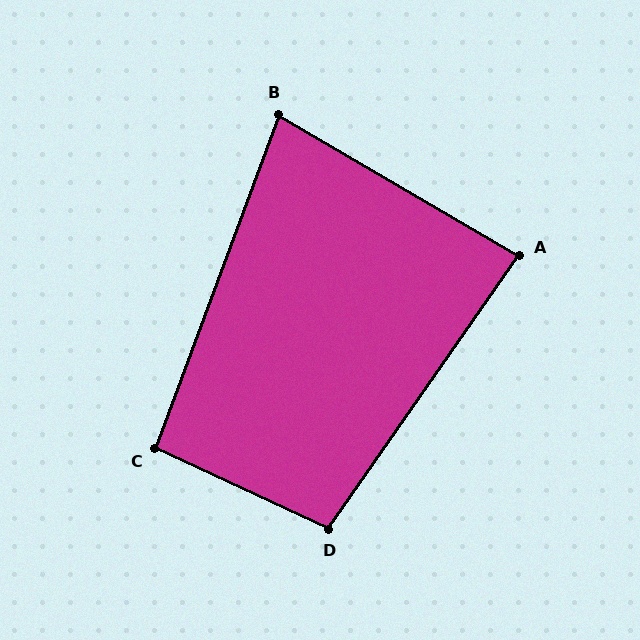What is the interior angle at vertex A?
Approximately 85 degrees (approximately right).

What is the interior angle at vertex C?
Approximately 95 degrees (approximately right).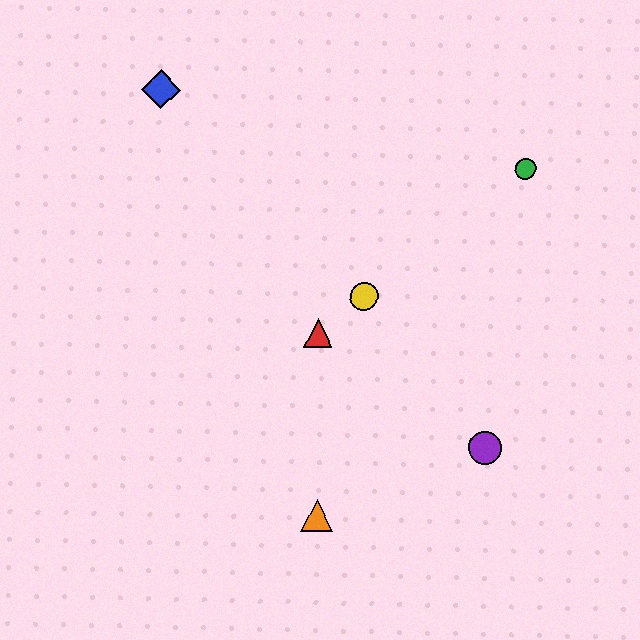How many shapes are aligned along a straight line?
3 shapes (the red triangle, the green circle, the yellow circle) are aligned along a straight line.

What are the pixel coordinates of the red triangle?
The red triangle is at (318, 333).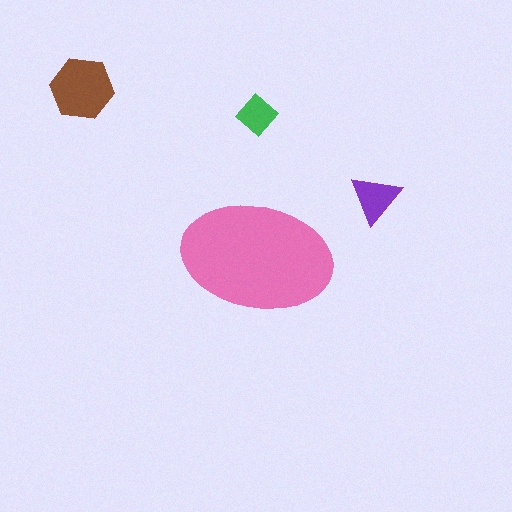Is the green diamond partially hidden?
No, the green diamond is fully visible.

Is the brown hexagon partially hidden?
No, the brown hexagon is fully visible.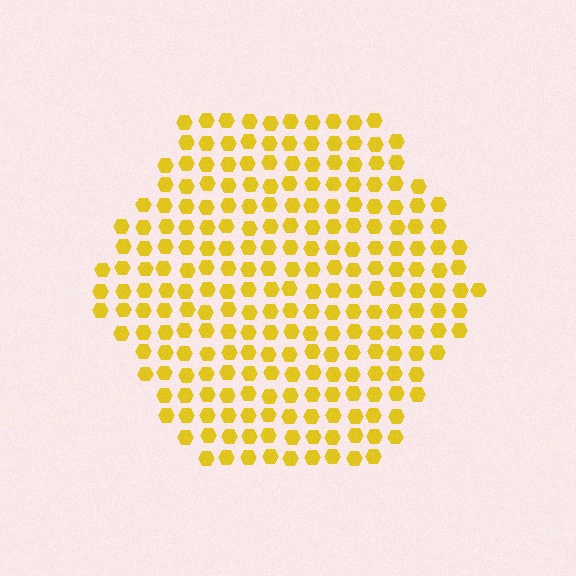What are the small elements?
The small elements are hexagons.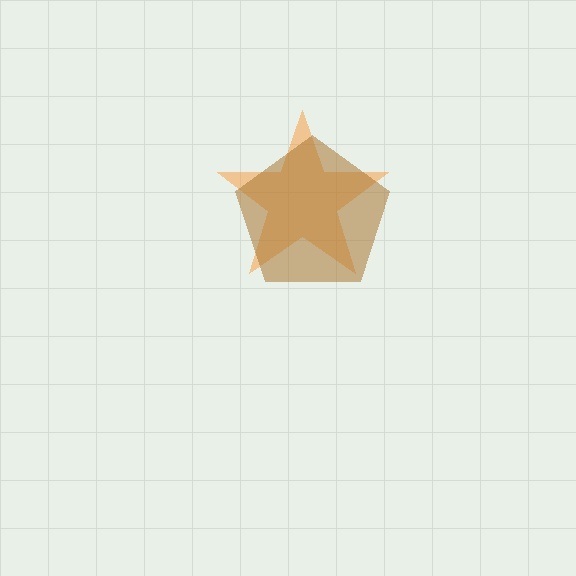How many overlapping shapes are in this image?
There are 2 overlapping shapes in the image.